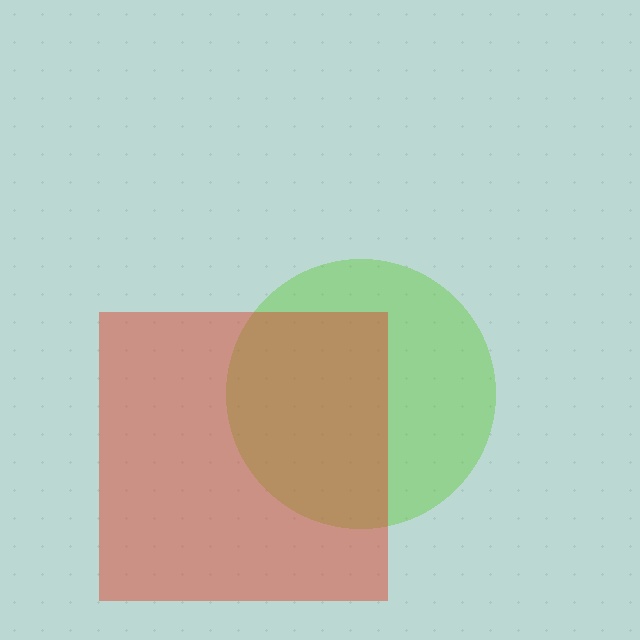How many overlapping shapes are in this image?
There are 2 overlapping shapes in the image.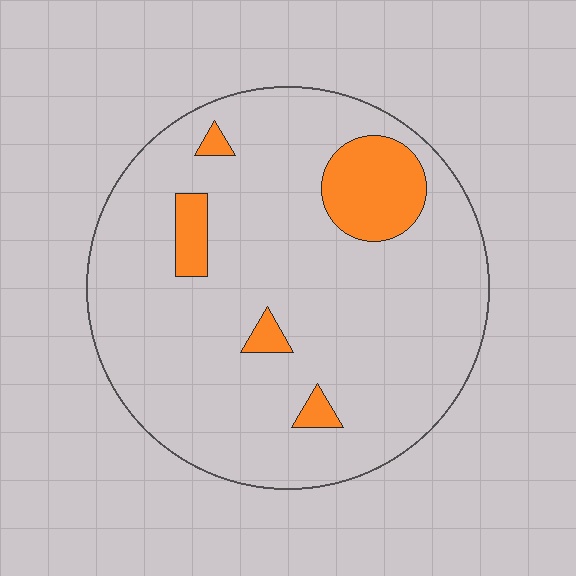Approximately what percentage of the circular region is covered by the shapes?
Approximately 10%.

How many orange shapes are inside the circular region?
5.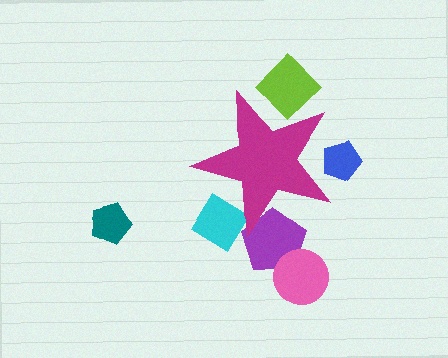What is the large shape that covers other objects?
A magenta star.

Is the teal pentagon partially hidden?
No, the teal pentagon is fully visible.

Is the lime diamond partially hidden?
Yes, the lime diamond is partially hidden behind the magenta star.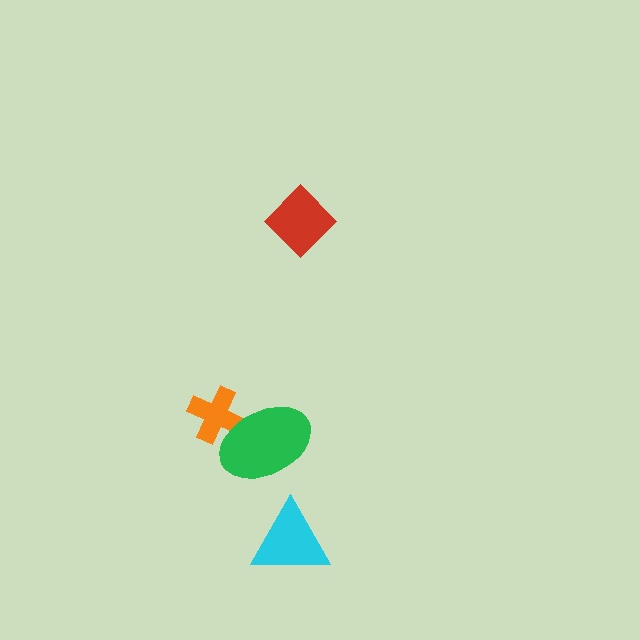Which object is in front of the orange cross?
The green ellipse is in front of the orange cross.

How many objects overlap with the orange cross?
1 object overlaps with the orange cross.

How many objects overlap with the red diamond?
0 objects overlap with the red diamond.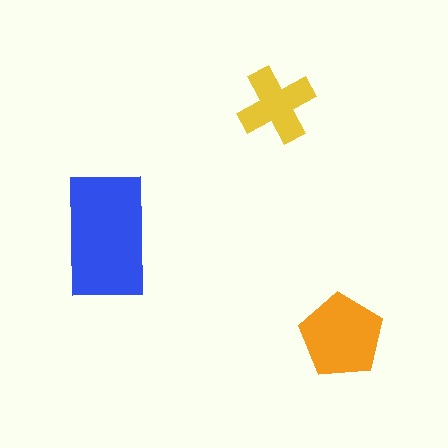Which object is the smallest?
The yellow cross.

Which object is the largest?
The blue rectangle.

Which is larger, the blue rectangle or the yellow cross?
The blue rectangle.